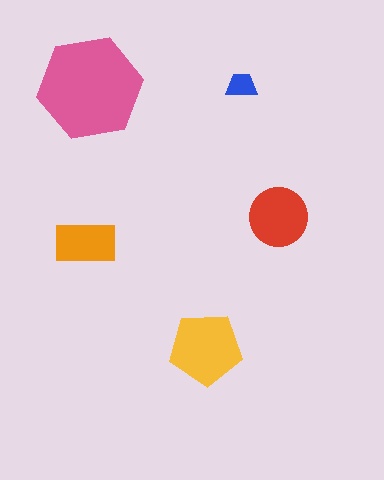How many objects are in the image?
There are 5 objects in the image.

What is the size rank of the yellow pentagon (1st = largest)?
2nd.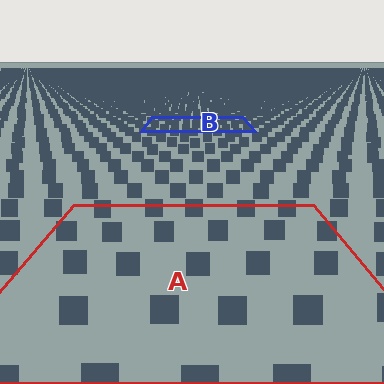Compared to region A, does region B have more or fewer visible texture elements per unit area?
Region B has more texture elements per unit area — they are packed more densely because it is farther away.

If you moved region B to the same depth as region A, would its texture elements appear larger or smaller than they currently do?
They would appear larger. At a closer depth, the same texture elements are projected at a bigger on-screen size.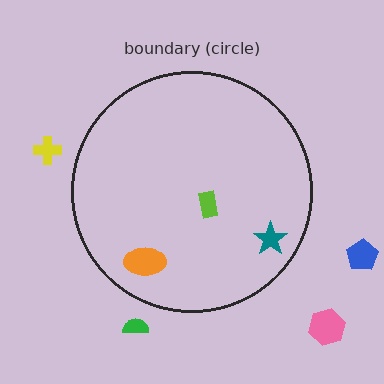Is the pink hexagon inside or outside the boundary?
Outside.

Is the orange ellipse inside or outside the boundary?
Inside.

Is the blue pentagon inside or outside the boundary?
Outside.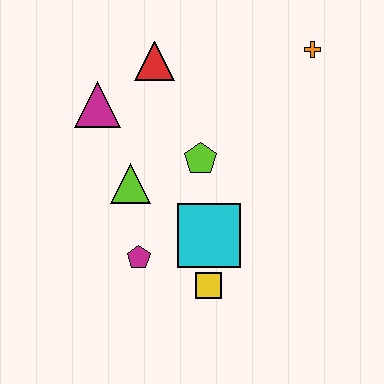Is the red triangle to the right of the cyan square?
No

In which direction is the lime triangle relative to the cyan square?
The lime triangle is to the left of the cyan square.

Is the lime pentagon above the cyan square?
Yes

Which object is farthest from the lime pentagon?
The orange cross is farthest from the lime pentagon.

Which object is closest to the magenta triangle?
The red triangle is closest to the magenta triangle.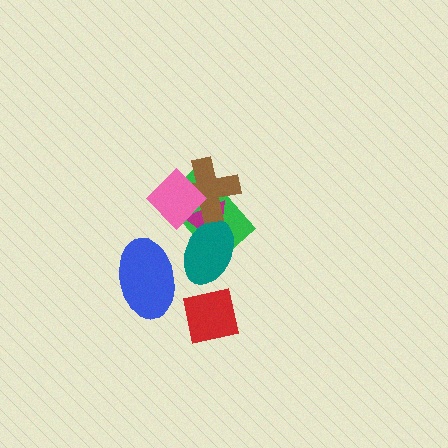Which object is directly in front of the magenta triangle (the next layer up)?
The teal ellipse is directly in front of the magenta triangle.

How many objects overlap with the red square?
0 objects overlap with the red square.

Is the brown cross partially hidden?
Yes, it is partially covered by another shape.